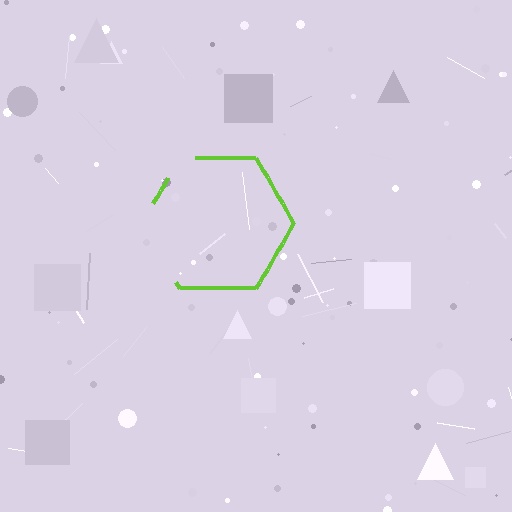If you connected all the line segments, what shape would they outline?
They would outline a hexagon.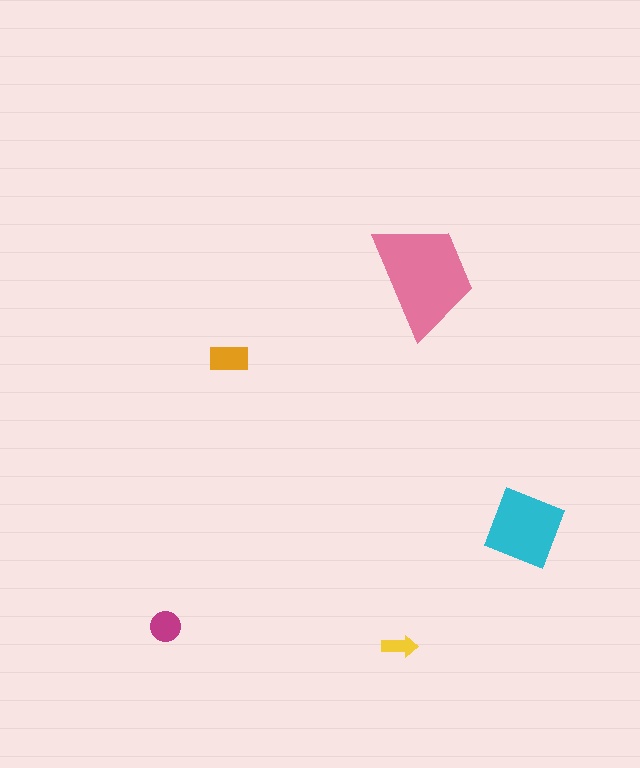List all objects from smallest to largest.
The yellow arrow, the magenta circle, the orange rectangle, the cyan diamond, the pink trapezoid.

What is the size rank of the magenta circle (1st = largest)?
4th.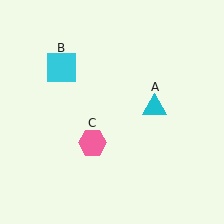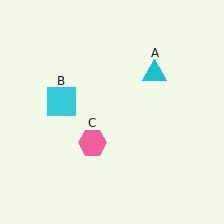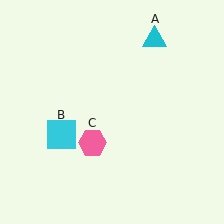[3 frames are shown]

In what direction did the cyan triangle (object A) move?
The cyan triangle (object A) moved up.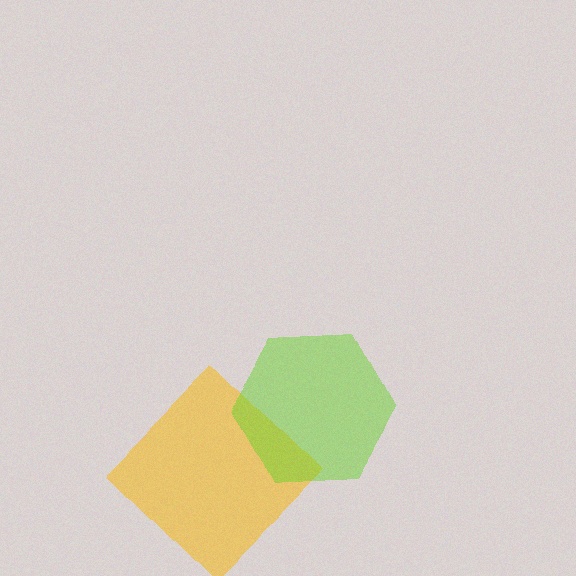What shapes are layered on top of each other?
The layered shapes are: a yellow diamond, a lime hexagon.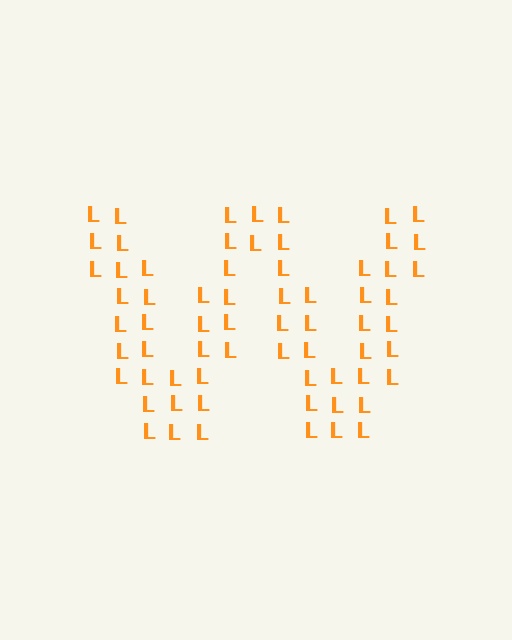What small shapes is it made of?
It is made of small letter L's.